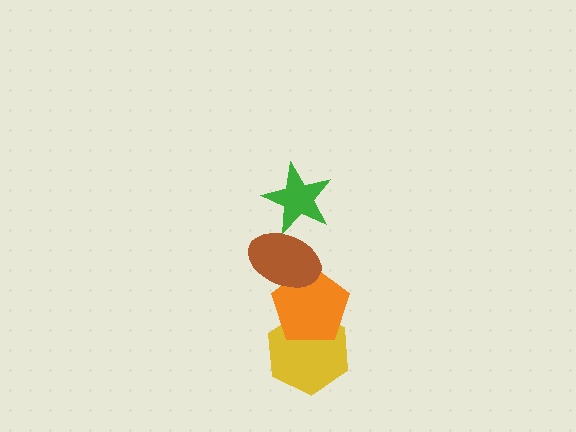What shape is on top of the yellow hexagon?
The orange pentagon is on top of the yellow hexagon.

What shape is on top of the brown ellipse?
The green star is on top of the brown ellipse.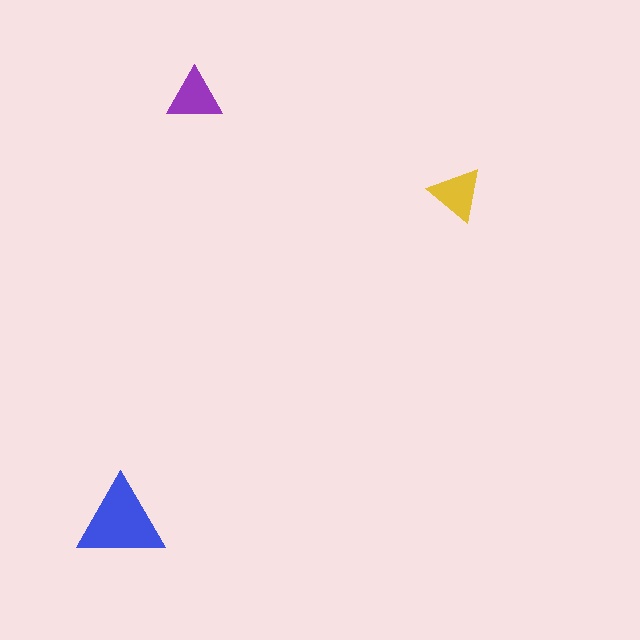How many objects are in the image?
There are 3 objects in the image.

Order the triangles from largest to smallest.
the blue one, the purple one, the yellow one.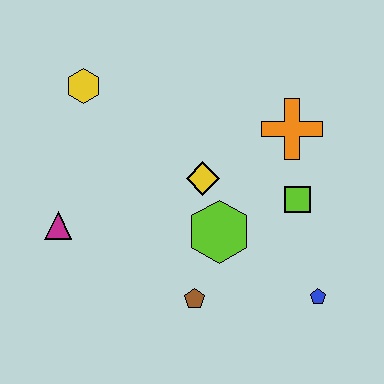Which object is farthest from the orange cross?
The magenta triangle is farthest from the orange cross.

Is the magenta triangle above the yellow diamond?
No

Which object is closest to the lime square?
The orange cross is closest to the lime square.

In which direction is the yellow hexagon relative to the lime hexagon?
The yellow hexagon is above the lime hexagon.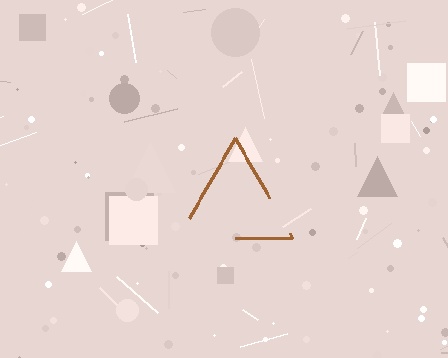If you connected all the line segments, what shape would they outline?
They would outline a triangle.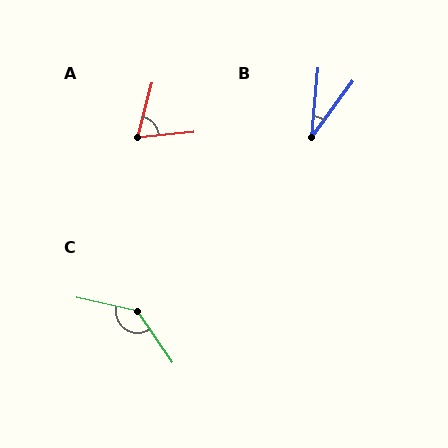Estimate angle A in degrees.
Approximately 69 degrees.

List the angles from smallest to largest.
B (31°), A (69°), C (137°).